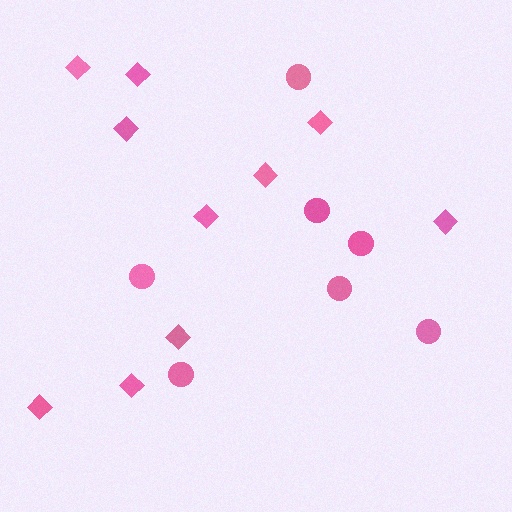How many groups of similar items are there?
There are 2 groups: one group of diamonds (10) and one group of circles (7).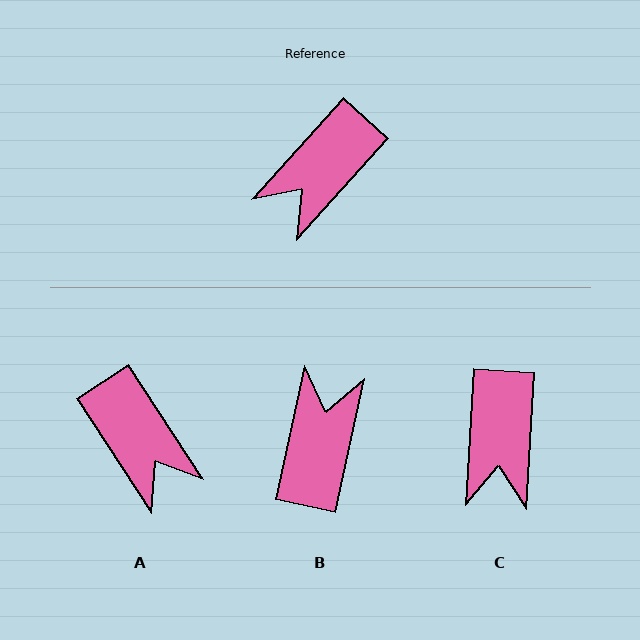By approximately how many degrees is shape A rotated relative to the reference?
Approximately 75 degrees counter-clockwise.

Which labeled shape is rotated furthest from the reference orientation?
B, about 150 degrees away.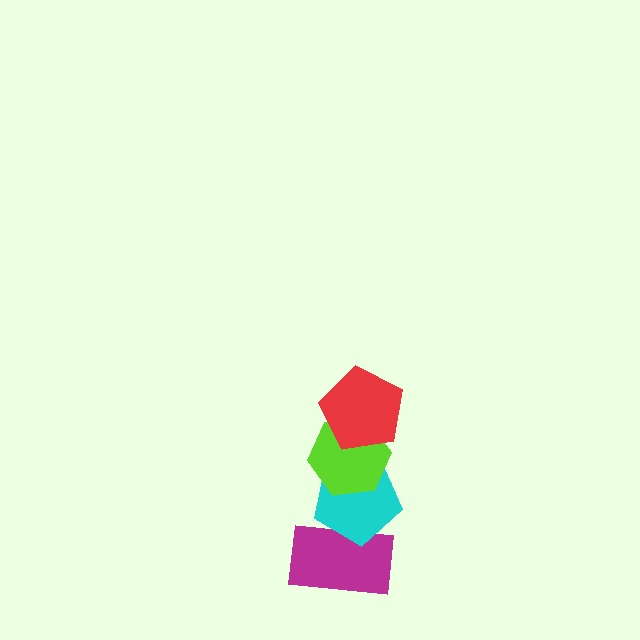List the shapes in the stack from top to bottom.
From top to bottom: the red pentagon, the lime hexagon, the cyan pentagon, the magenta rectangle.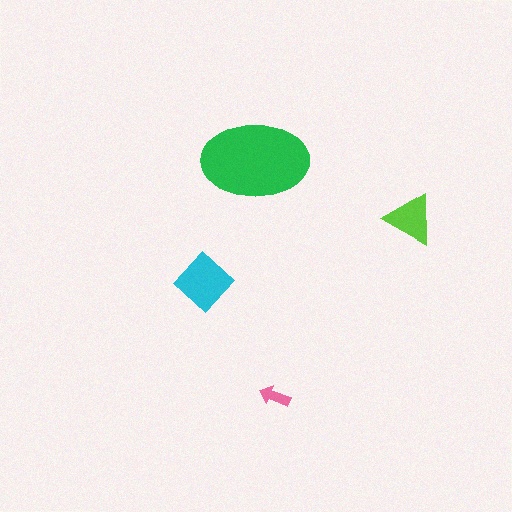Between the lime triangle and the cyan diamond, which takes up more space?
The cyan diamond.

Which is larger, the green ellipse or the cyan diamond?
The green ellipse.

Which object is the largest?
The green ellipse.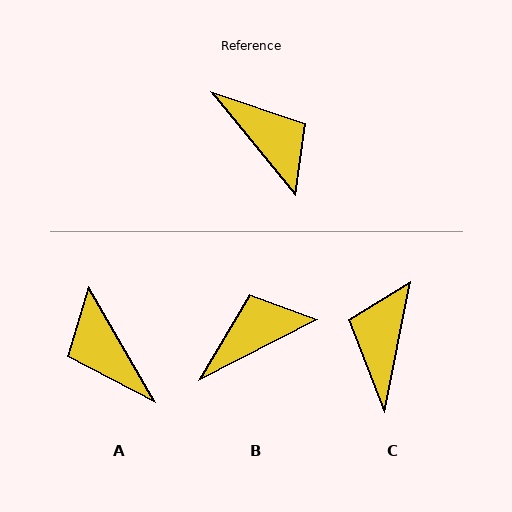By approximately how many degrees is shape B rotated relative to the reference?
Approximately 77 degrees counter-clockwise.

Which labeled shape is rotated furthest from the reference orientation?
A, about 171 degrees away.